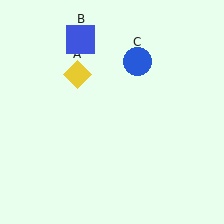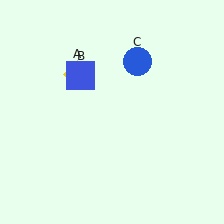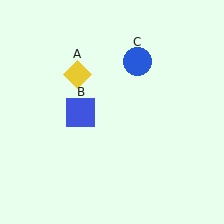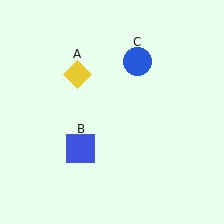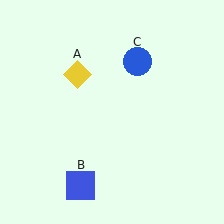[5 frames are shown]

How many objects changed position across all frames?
1 object changed position: blue square (object B).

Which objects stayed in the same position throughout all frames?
Yellow diamond (object A) and blue circle (object C) remained stationary.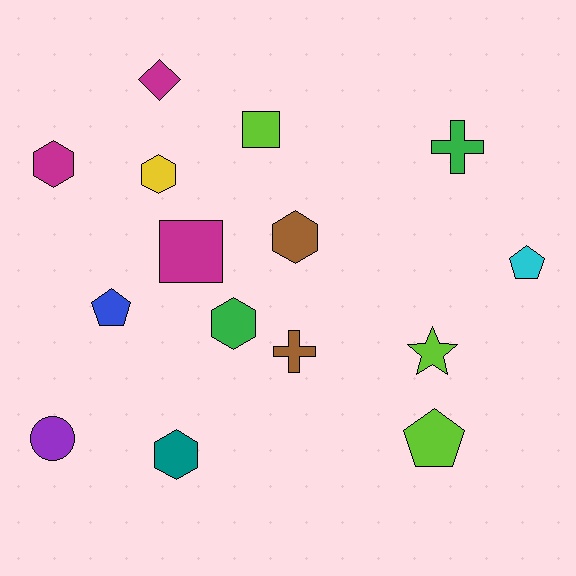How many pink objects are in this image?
There are no pink objects.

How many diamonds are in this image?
There is 1 diamond.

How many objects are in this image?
There are 15 objects.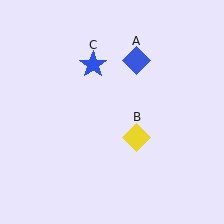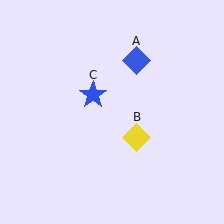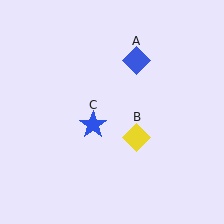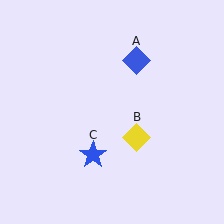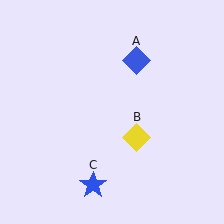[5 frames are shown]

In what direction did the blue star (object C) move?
The blue star (object C) moved down.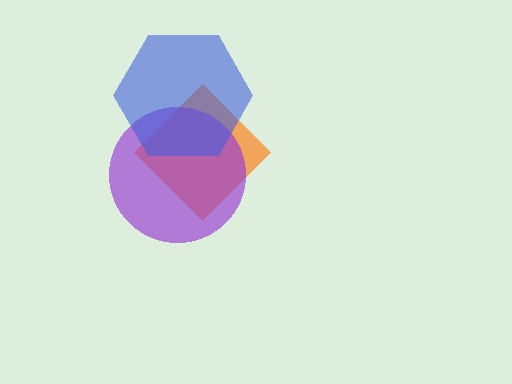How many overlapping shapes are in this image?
There are 3 overlapping shapes in the image.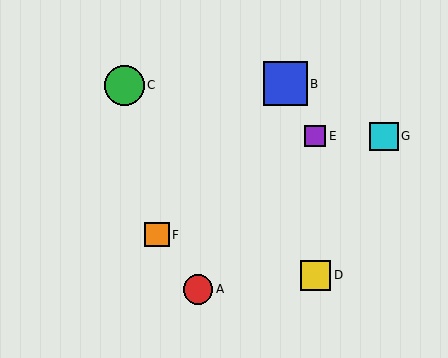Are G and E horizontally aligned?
Yes, both are at y≈136.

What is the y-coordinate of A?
Object A is at y≈289.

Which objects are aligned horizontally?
Objects E, G are aligned horizontally.